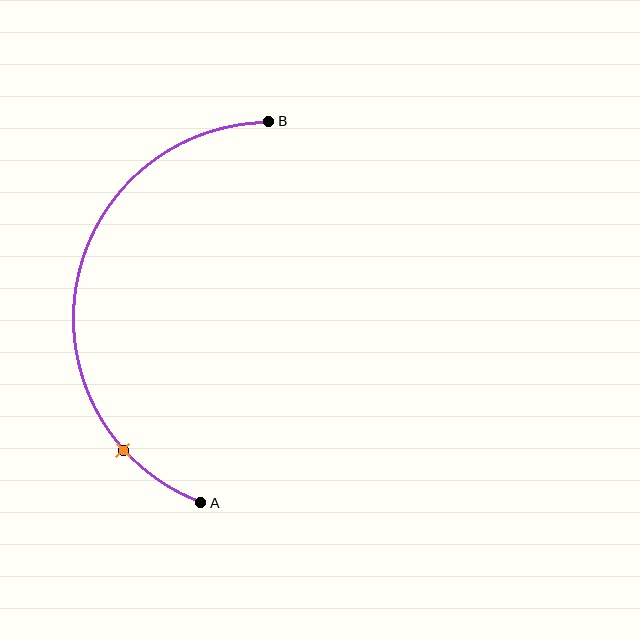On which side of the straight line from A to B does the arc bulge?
The arc bulges to the left of the straight line connecting A and B.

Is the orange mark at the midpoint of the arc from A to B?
No. The orange mark lies on the arc but is closer to endpoint A. The arc midpoint would be at the point on the curve equidistant along the arc from both A and B.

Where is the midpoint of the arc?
The arc midpoint is the point on the curve farthest from the straight line joining A and B. It sits to the left of that line.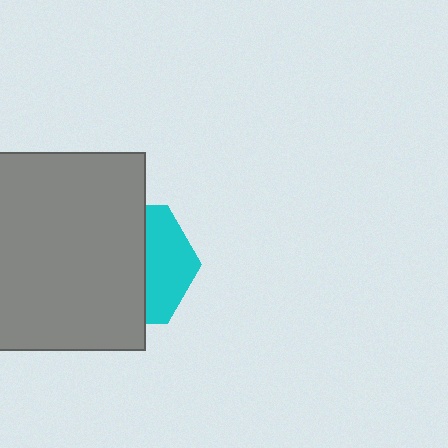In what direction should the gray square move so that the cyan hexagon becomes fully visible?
The gray square should move left. That is the shortest direction to clear the overlap and leave the cyan hexagon fully visible.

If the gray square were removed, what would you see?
You would see the complete cyan hexagon.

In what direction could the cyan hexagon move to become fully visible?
The cyan hexagon could move right. That would shift it out from behind the gray square entirely.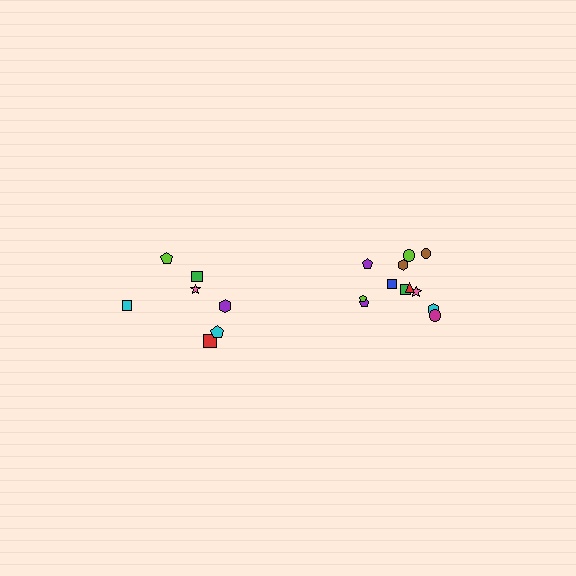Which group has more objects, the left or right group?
The right group.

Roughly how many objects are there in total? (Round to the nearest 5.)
Roughly 20 objects in total.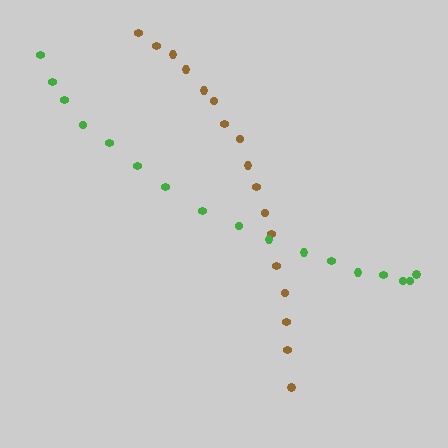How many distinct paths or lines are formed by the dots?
There are 2 distinct paths.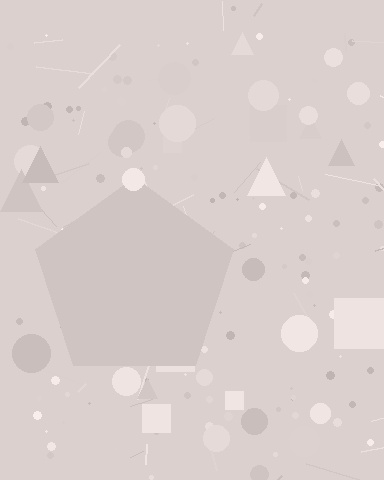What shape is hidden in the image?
A pentagon is hidden in the image.